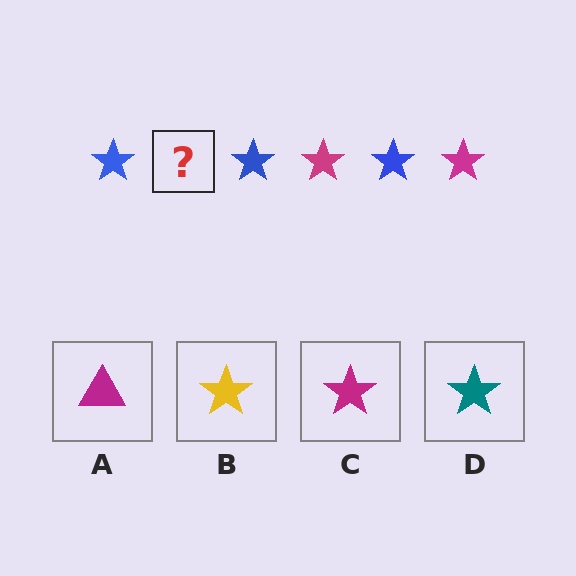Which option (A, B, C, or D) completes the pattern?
C.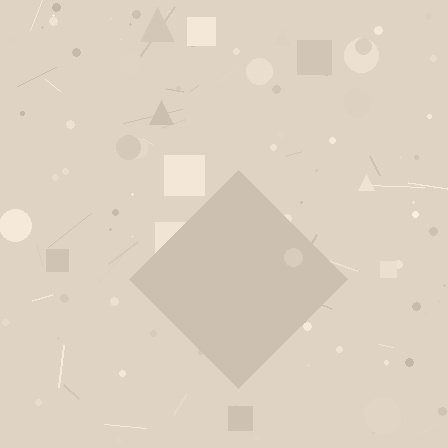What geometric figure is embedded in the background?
A diamond is embedded in the background.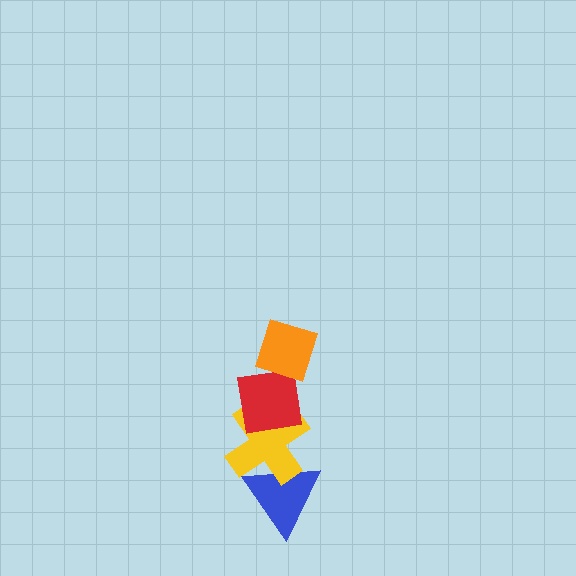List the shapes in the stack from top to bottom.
From top to bottom: the orange diamond, the red square, the yellow cross, the blue triangle.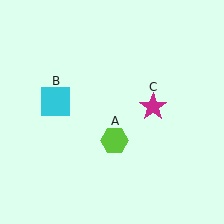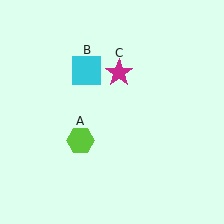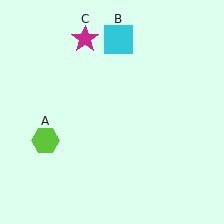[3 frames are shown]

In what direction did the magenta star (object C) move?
The magenta star (object C) moved up and to the left.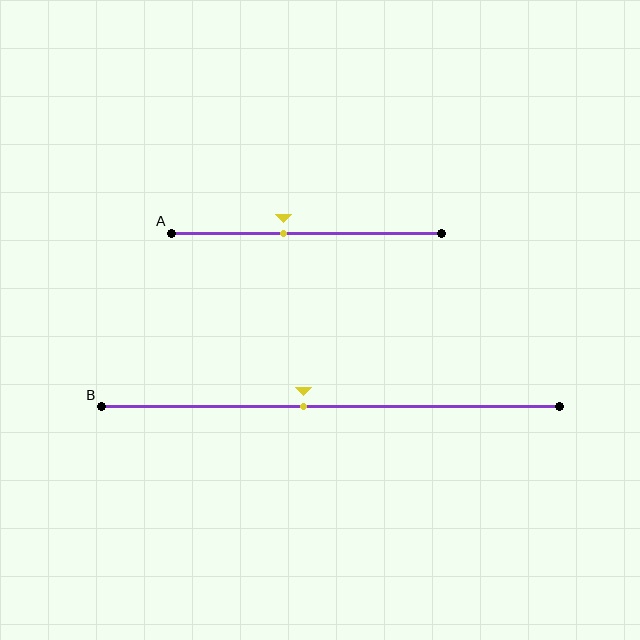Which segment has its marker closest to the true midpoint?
Segment B has its marker closest to the true midpoint.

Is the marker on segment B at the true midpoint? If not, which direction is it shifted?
No, the marker on segment B is shifted to the left by about 6% of the segment length.